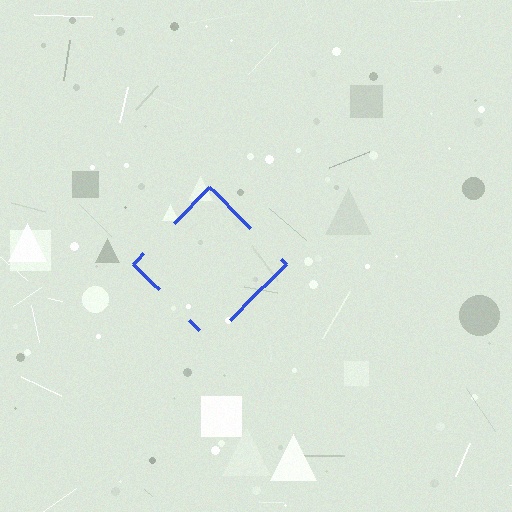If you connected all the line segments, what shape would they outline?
They would outline a diamond.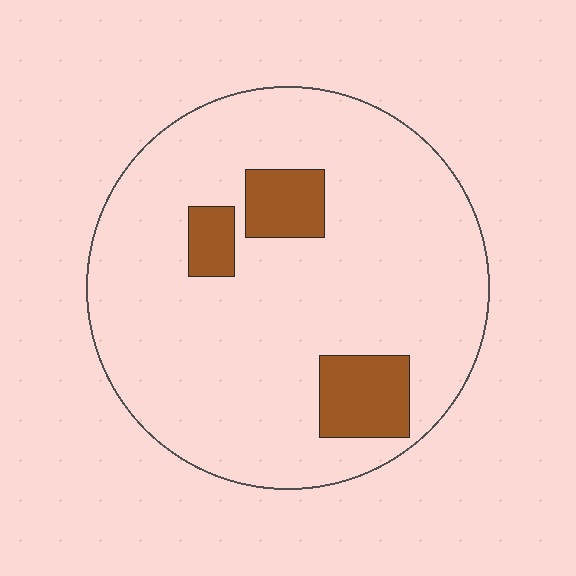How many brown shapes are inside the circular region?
3.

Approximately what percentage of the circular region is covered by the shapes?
Approximately 15%.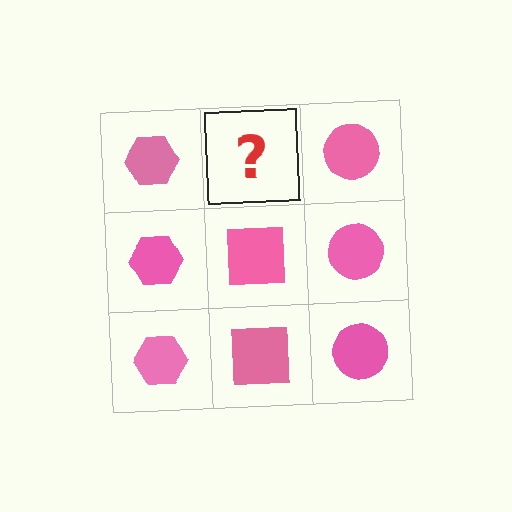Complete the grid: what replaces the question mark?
The question mark should be replaced with a pink square.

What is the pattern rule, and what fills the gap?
The rule is that each column has a consistent shape. The gap should be filled with a pink square.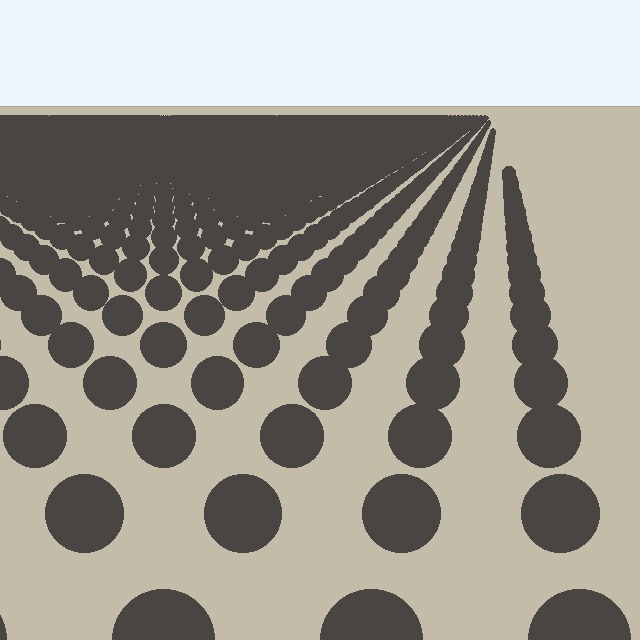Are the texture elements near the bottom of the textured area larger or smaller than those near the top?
Larger. Near the bottom, elements are closer to the viewer and appear at a bigger on-screen size.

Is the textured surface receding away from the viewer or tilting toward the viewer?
The surface is receding away from the viewer. Texture elements get smaller and denser toward the top.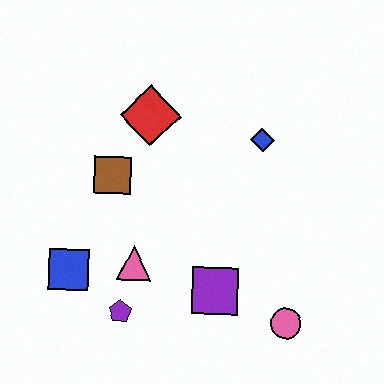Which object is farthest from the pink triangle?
The blue diamond is farthest from the pink triangle.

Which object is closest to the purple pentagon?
The pink triangle is closest to the purple pentagon.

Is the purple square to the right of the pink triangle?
Yes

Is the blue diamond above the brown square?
Yes